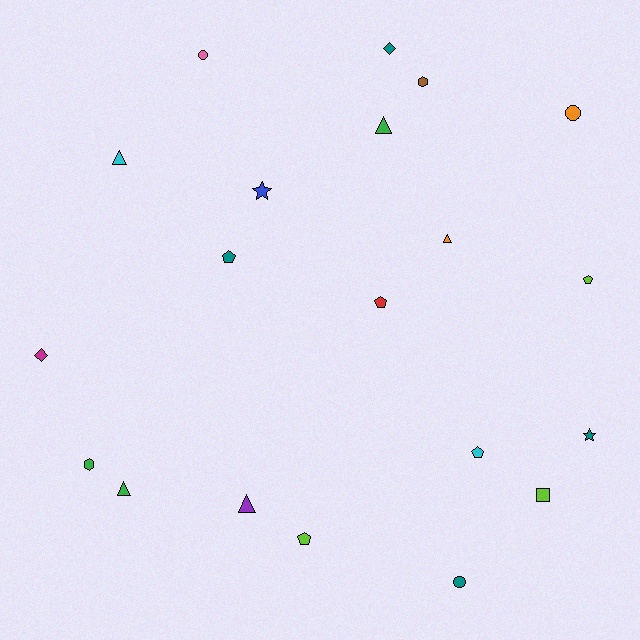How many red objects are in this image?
There is 1 red object.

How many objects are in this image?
There are 20 objects.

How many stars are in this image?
There are 2 stars.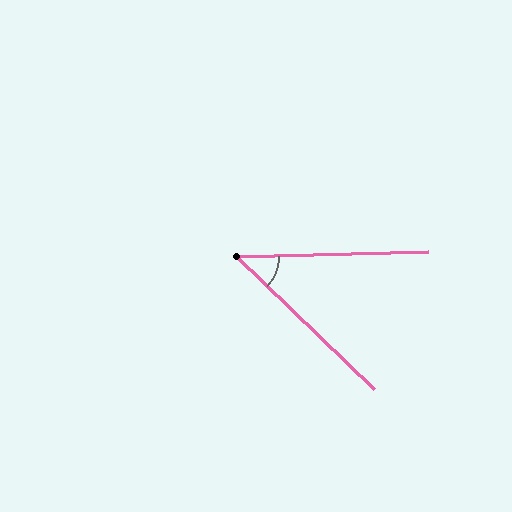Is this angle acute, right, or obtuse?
It is acute.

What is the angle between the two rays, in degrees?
Approximately 46 degrees.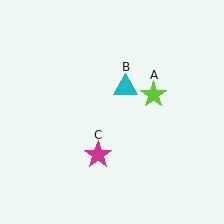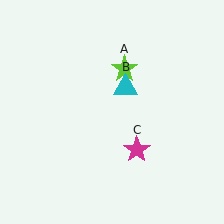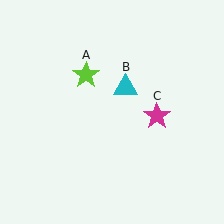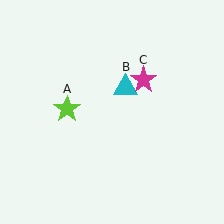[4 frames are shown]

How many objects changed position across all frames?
2 objects changed position: lime star (object A), magenta star (object C).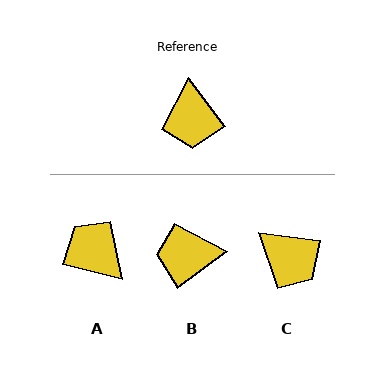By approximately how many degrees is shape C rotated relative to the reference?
Approximately 45 degrees counter-clockwise.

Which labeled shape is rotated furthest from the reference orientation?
A, about 141 degrees away.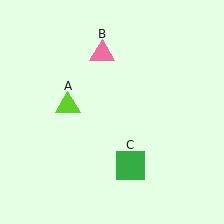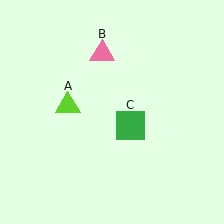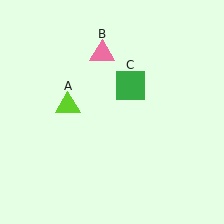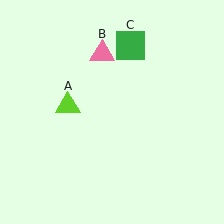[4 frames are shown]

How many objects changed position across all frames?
1 object changed position: green square (object C).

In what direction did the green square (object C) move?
The green square (object C) moved up.